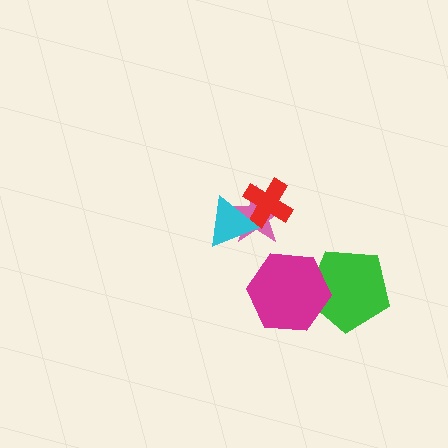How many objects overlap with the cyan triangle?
2 objects overlap with the cyan triangle.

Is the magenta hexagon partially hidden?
No, no other shape covers it.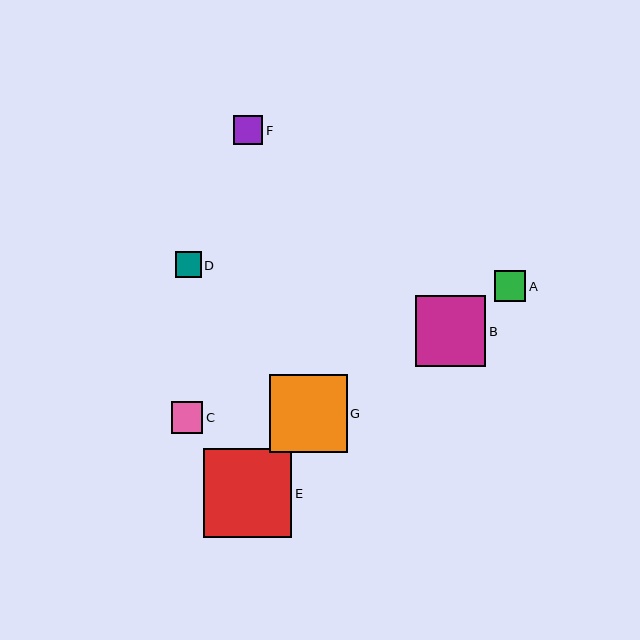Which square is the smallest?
Square D is the smallest with a size of approximately 26 pixels.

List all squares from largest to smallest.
From largest to smallest: E, G, B, C, A, F, D.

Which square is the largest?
Square E is the largest with a size of approximately 89 pixels.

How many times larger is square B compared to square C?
Square B is approximately 2.2 times the size of square C.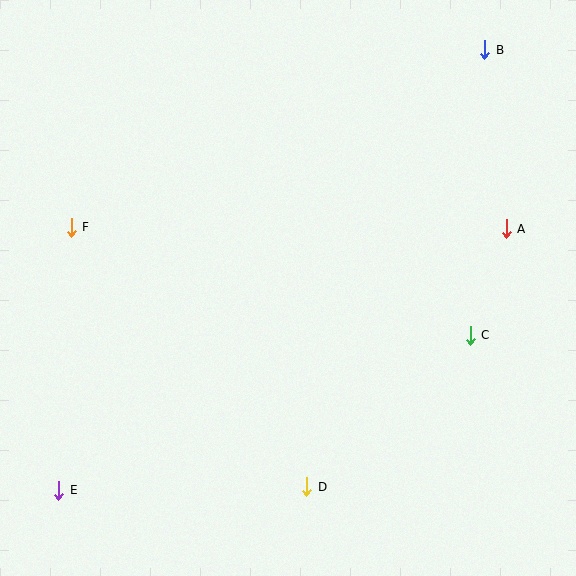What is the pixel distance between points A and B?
The distance between A and B is 180 pixels.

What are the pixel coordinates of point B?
Point B is at (485, 50).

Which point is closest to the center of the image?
Point C at (470, 335) is closest to the center.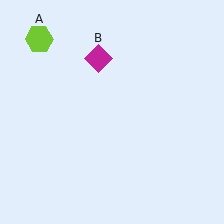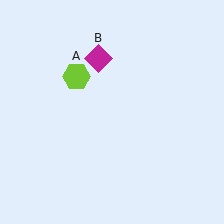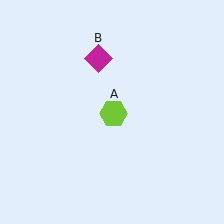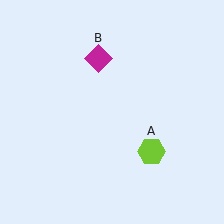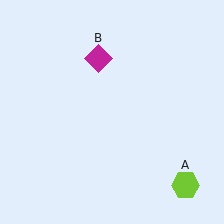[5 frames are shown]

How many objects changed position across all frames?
1 object changed position: lime hexagon (object A).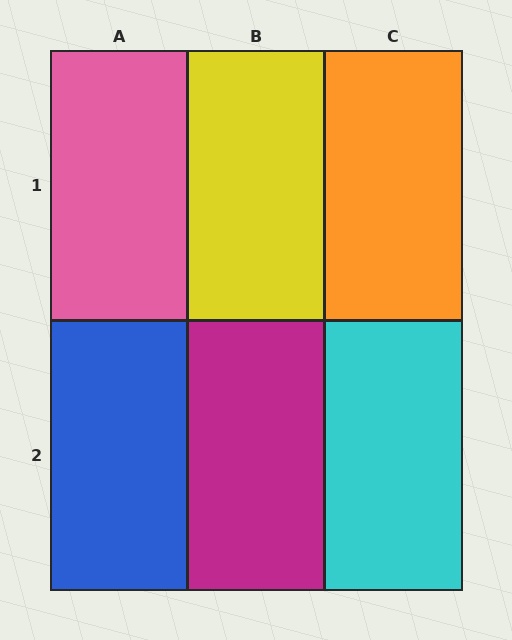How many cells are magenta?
1 cell is magenta.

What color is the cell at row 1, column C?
Orange.